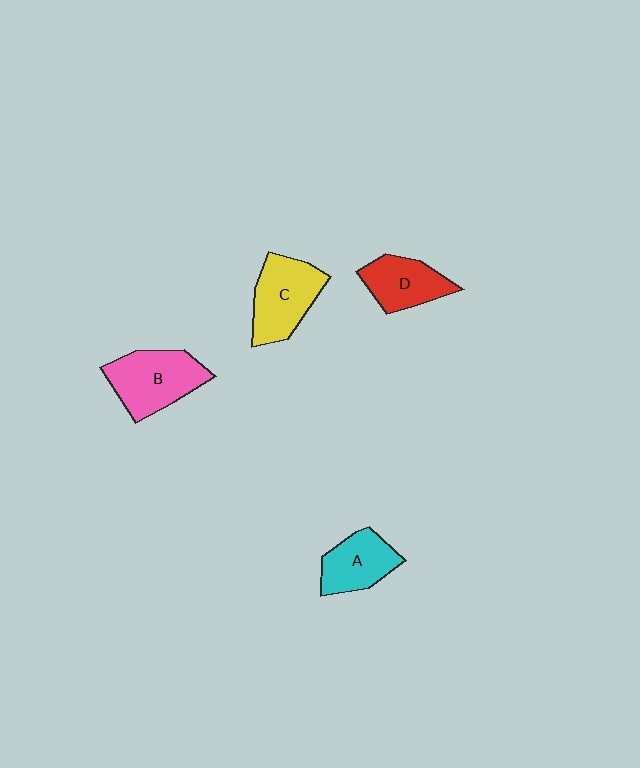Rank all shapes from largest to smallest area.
From largest to smallest: B (pink), C (yellow), A (cyan), D (red).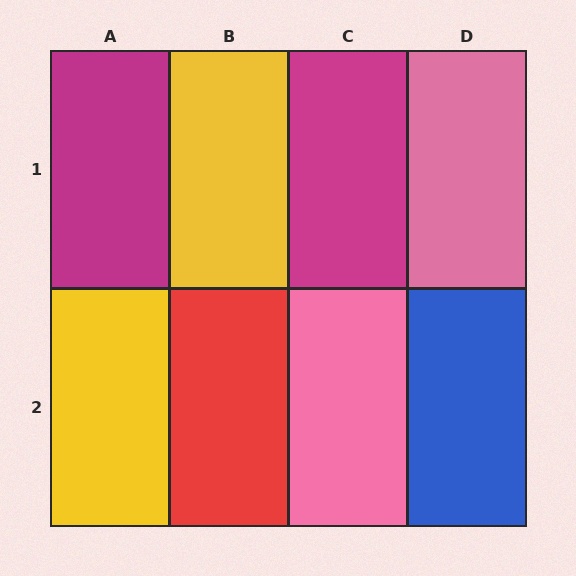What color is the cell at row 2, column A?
Yellow.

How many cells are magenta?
2 cells are magenta.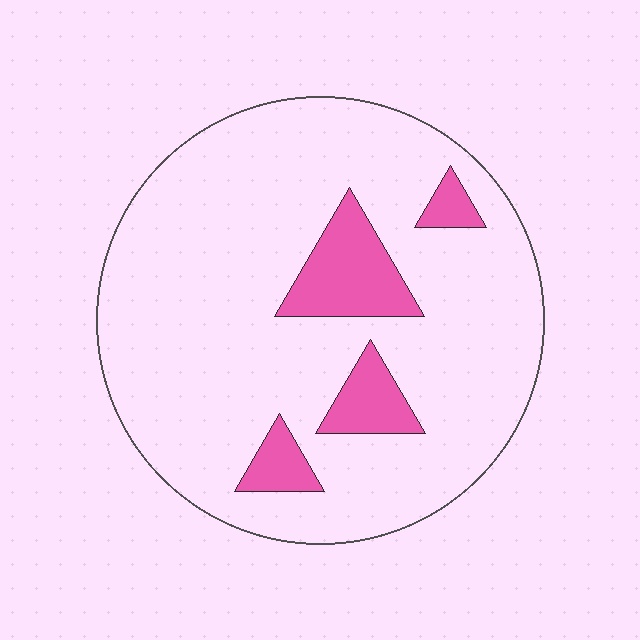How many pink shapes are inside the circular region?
4.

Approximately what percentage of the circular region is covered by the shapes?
Approximately 15%.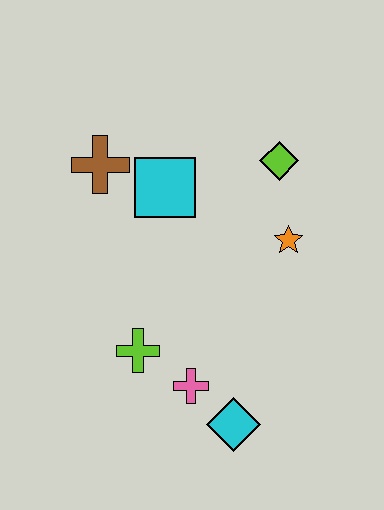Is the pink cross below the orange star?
Yes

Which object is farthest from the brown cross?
The cyan diamond is farthest from the brown cross.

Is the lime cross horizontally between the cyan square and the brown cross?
Yes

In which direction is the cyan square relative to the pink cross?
The cyan square is above the pink cross.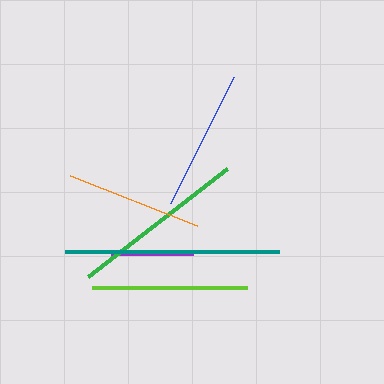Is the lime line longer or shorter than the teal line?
The teal line is longer than the lime line.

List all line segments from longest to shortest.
From longest to shortest: teal, green, lime, blue, orange, purple.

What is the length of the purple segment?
The purple segment is approximately 82 pixels long.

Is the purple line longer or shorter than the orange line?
The orange line is longer than the purple line.